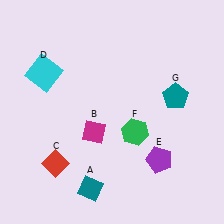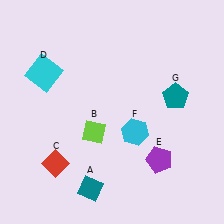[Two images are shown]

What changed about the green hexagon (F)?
In Image 1, F is green. In Image 2, it changed to cyan.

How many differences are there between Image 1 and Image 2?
There are 2 differences between the two images.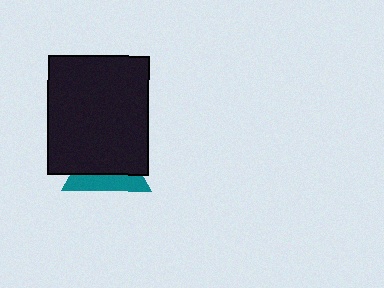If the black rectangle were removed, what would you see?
You would see the complete teal triangle.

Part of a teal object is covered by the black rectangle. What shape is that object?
It is a triangle.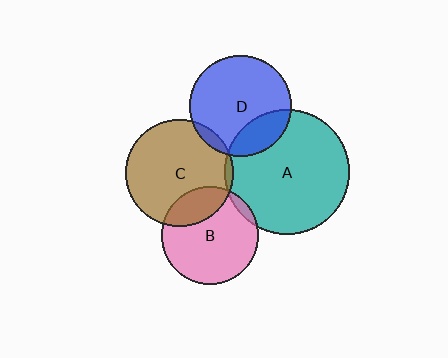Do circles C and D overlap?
Yes.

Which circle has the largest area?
Circle A (teal).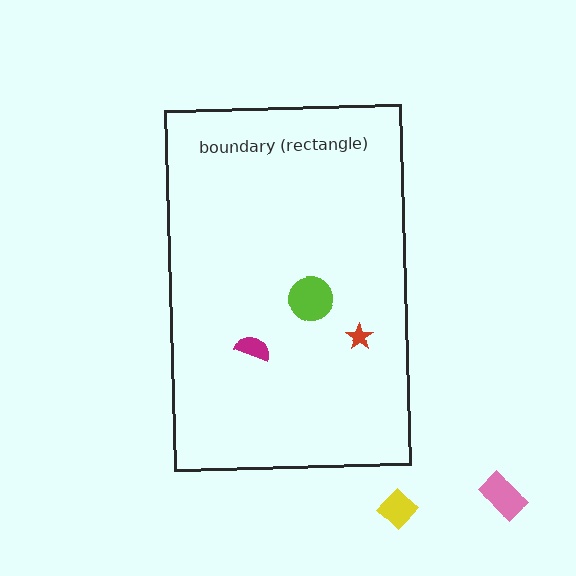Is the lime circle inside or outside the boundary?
Inside.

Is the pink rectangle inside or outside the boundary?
Outside.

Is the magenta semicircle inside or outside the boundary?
Inside.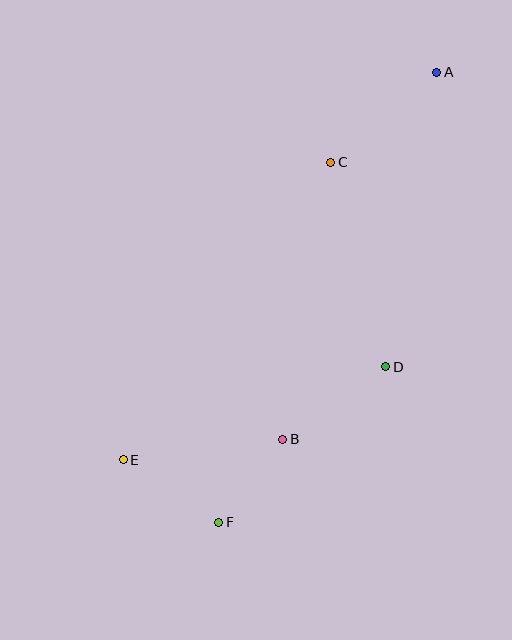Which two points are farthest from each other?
Points A and F are farthest from each other.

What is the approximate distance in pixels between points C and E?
The distance between C and E is approximately 363 pixels.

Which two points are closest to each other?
Points B and F are closest to each other.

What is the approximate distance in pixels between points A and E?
The distance between A and E is approximately 498 pixels.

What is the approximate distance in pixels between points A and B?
The distance between A and B is approximately 398 pixels.